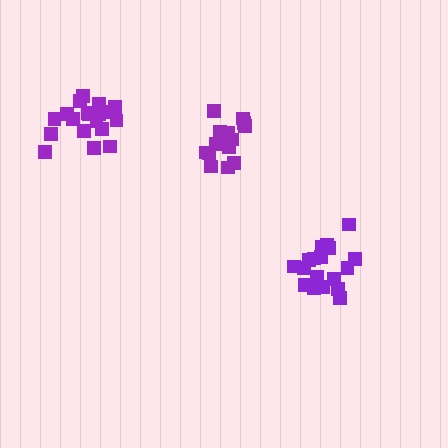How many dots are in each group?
Group 1: 18 dots, Group 2: 19 dots, Group 3: 15 dots (52 total).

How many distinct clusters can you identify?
There are 3 distinct clusters.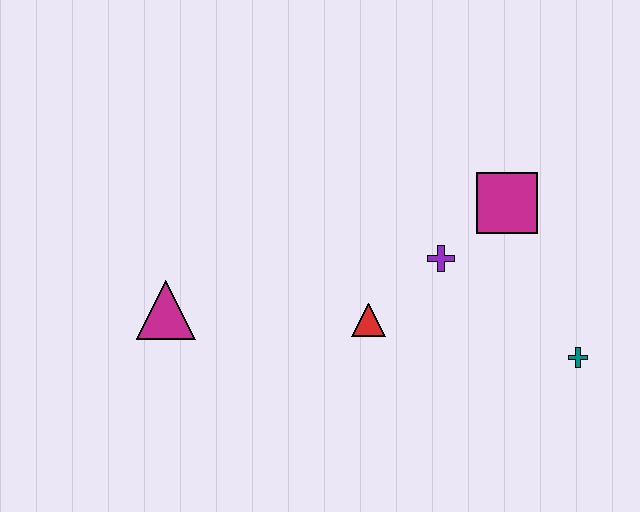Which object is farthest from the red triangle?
The teal cross is farthest from the red triangle.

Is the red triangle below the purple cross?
Yes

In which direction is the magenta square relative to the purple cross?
The magenta square is to the right of the purple cross.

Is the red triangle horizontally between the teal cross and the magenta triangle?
Yes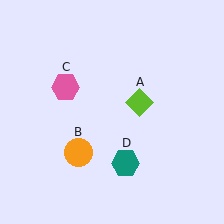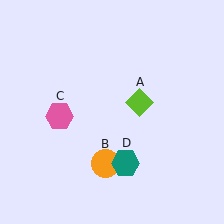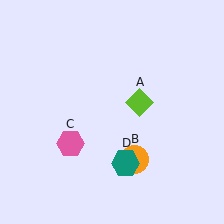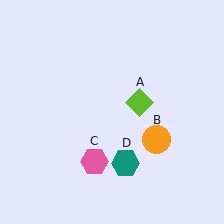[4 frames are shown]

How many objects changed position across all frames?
2 objects changed position: orange circle (object B), pink hexagon (object C).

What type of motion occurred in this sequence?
The orange circle (object B), pink hexagon (object C) rotated counterclockwise around the center of the scene.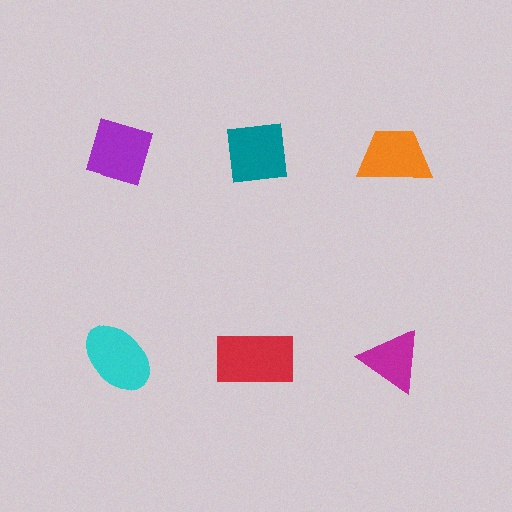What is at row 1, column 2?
A teal square.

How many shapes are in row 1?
3 shapes.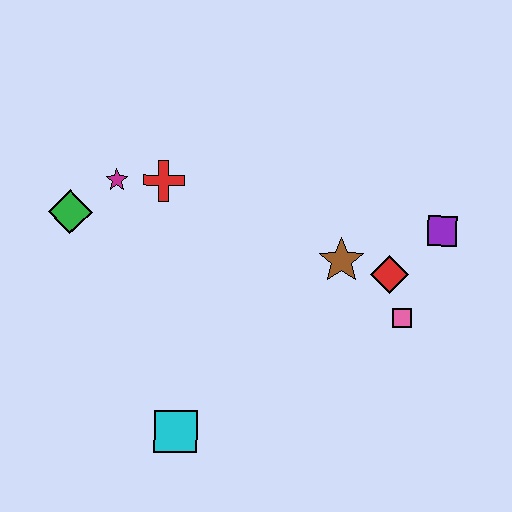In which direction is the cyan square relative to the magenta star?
The cyan square is below the magenta star.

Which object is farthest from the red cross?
The purple square is farthest from the red cross.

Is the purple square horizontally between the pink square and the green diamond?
No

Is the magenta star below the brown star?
No